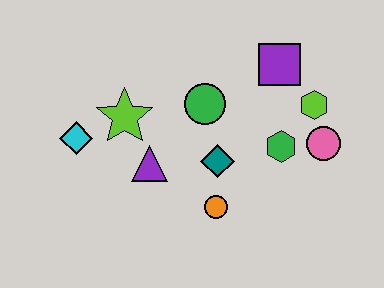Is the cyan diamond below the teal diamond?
No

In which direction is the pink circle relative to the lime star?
The pink circle is to the right of the lime star.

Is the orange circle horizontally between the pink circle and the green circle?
Yes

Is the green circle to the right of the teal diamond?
No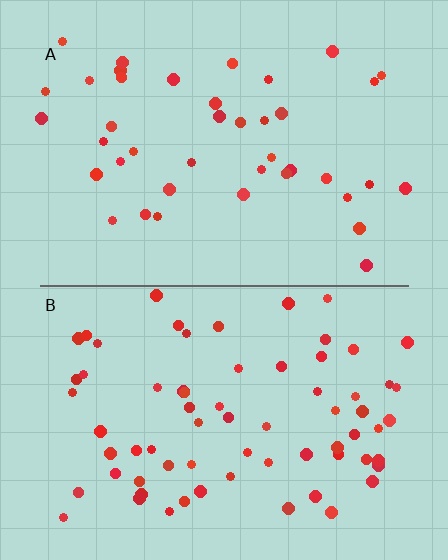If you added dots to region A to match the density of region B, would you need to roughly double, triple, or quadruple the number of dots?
Approximately double.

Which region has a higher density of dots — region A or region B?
B (the bottom).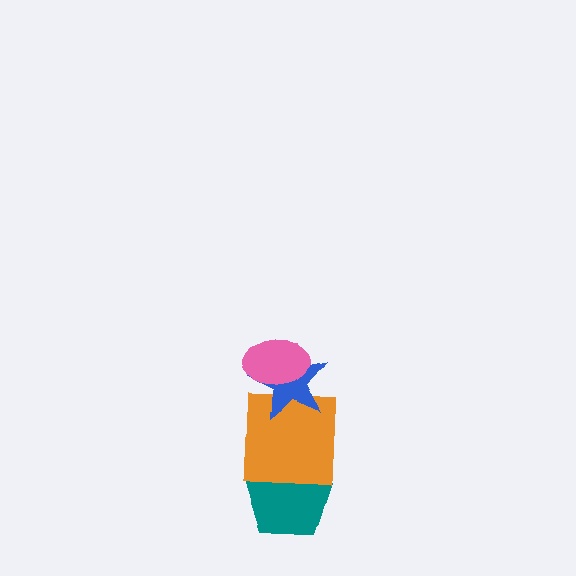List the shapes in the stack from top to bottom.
From top to bottom: the pink ellipse, the blue star, the orange square, the teal pentagon.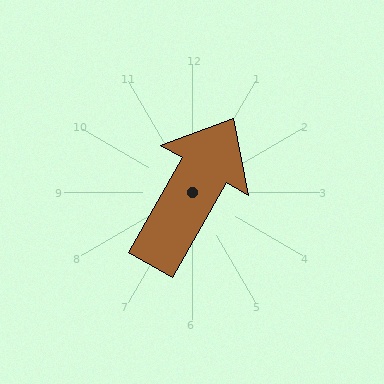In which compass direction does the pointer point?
Northeast.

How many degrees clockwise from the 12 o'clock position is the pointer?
Approximately 30 degrees.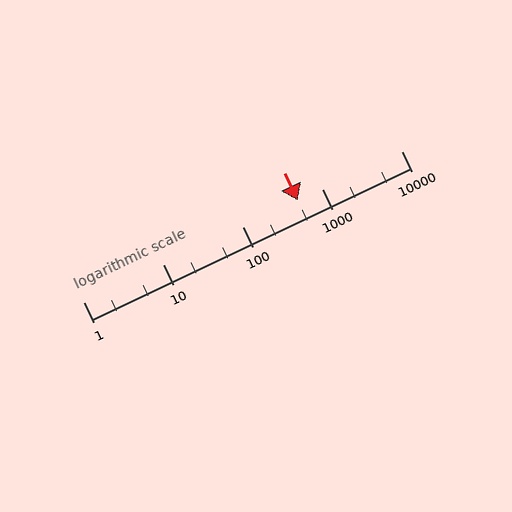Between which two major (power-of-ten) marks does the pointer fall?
The pointer is between 100 and 1000.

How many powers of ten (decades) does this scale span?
The scale spans 4 decades, from 1 to 10000.